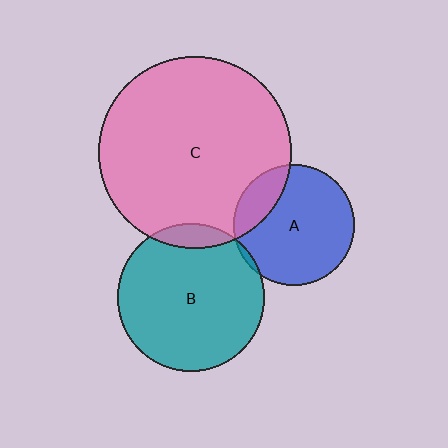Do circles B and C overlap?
Yes.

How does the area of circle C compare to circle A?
Approximately 2.5 times.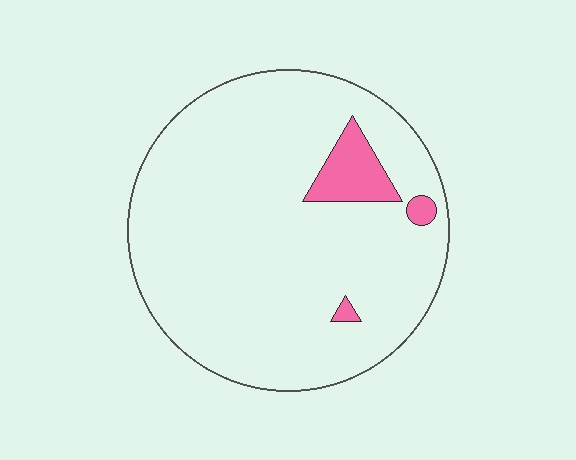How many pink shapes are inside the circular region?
3.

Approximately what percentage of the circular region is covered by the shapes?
Approximately 5%.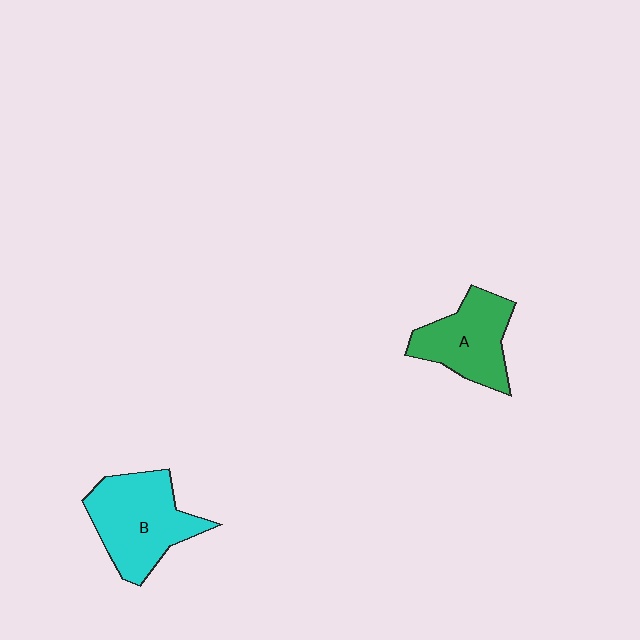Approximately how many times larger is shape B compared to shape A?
Approximately 1.3 times.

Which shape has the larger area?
Shape B (cyan).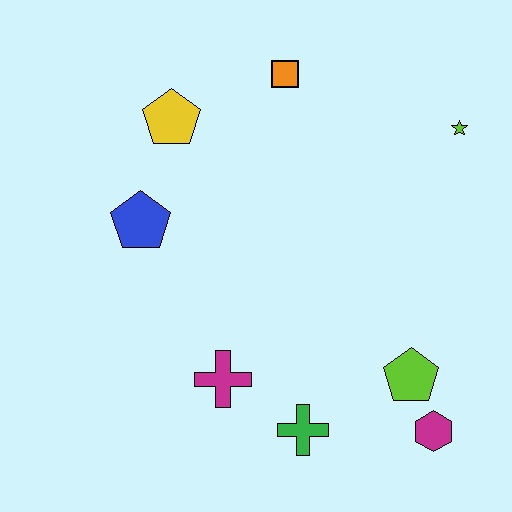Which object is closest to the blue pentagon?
The yellow pentagon is closest to the blue pentagon.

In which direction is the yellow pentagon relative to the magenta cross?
The yellow pentagon is above the magenta cross.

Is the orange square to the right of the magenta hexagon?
No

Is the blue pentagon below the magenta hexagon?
No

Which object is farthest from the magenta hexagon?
The yellow pentagon is farthest from the magenta hexagon.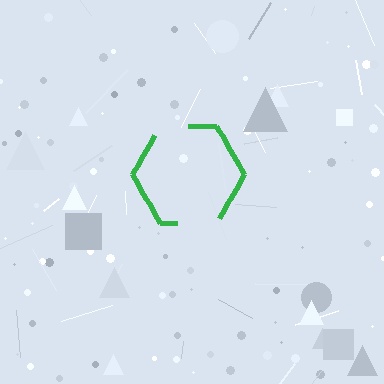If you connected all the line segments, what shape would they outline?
They would outline a hexagon.